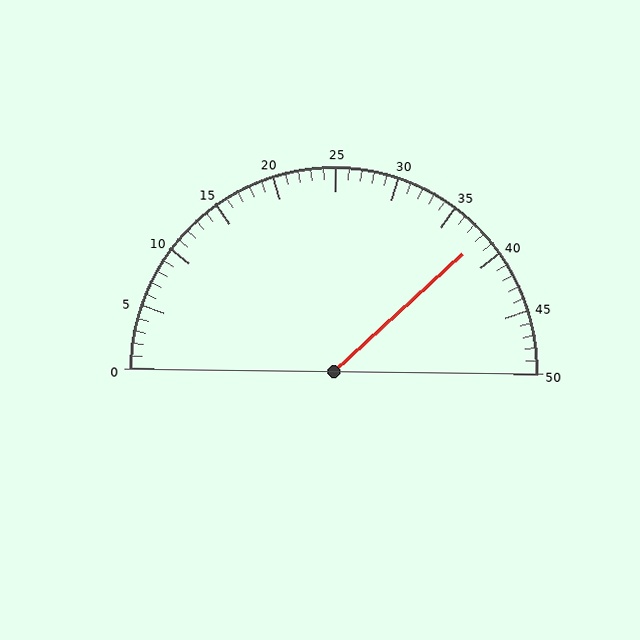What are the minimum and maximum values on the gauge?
The gauge ranges from 0 to 50.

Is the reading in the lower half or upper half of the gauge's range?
The reading is in the upper half of the range (0 to 50).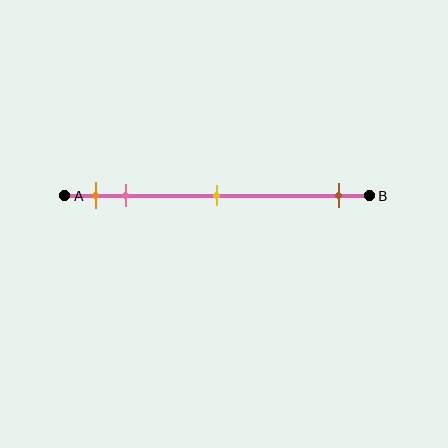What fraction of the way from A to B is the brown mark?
The brown mark is approximately 90% (0.9) of the way from A to B.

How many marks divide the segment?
There are 4 marks dividing the segment.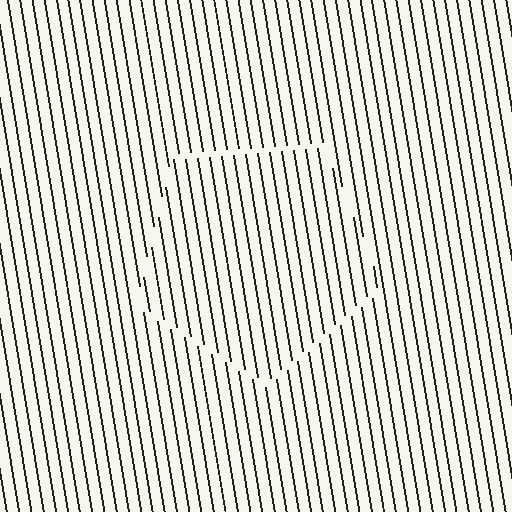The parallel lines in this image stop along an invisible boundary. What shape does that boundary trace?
An illusory pentagon. The interior of the shape contains the same grating, shifted by half a period — the contour is defined by the phase discontinuity where line-ends from the inner and outer gratings abut.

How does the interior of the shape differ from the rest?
The interior of the shape contains the same grating, shifted by half a period — the contour is defined by the phase discontinuity where line-ends from the inner and outer gratings abut.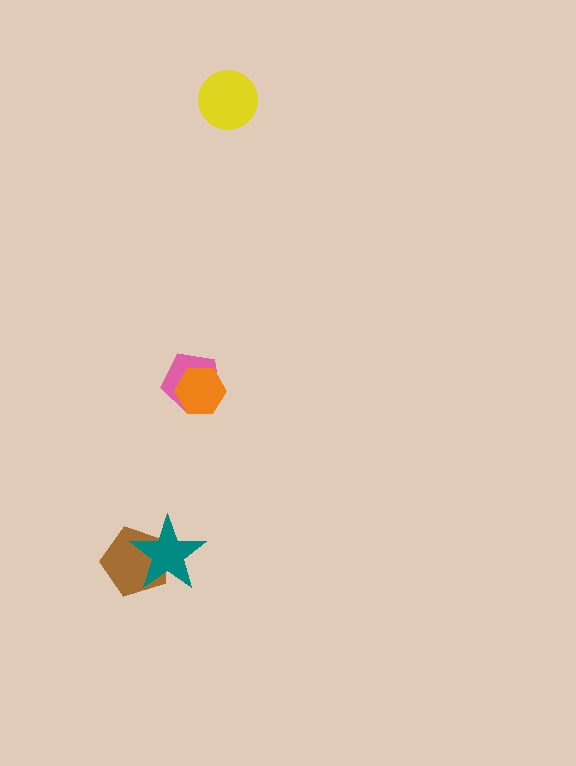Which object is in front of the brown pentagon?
The teal star is in front of the brown pentagon.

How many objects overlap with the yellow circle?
0 objects overlap with the yellow circle.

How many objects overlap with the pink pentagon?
1 object overlaps with the pink pentagon.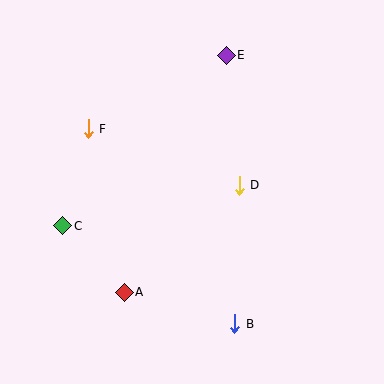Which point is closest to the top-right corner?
Point E is closest to the top-right corner.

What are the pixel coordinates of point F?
Point F is at (88, 129).